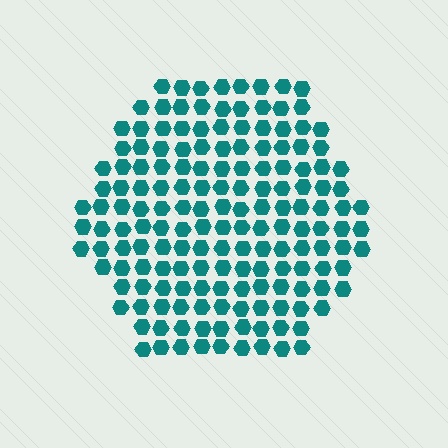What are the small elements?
The small elements are hexagons.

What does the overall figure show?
The overall figure shows a hexagon.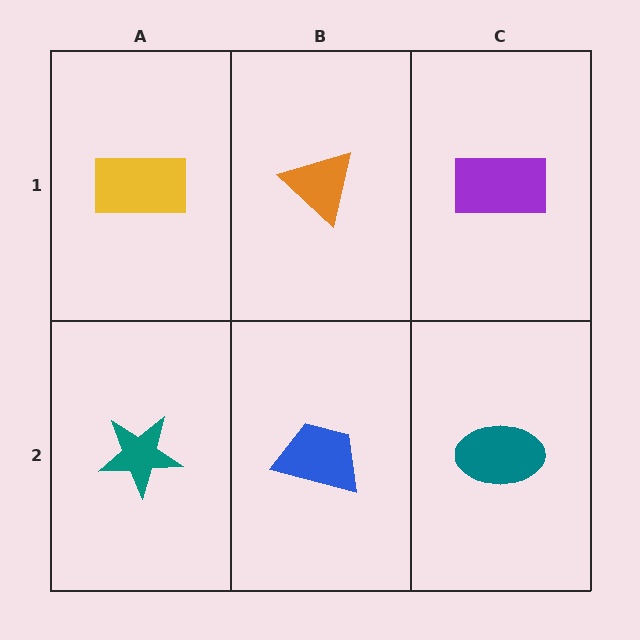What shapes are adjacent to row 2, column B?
An orange triangle (row 1, column B), a teal star (row 2, column A), a teal ellipse (row 2, column C).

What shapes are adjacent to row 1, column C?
A teal ellipse (row 2, column C), an orange triangle (row 1, column B).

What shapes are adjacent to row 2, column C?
A purple rectangle (row 1, column C), a blue trapezoid (row 2, column B).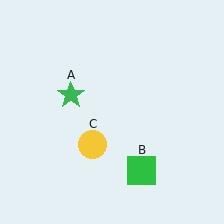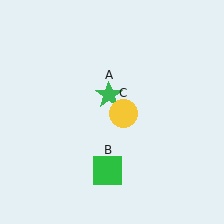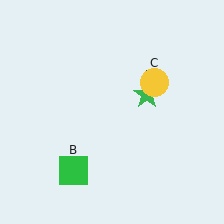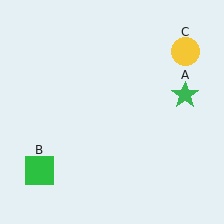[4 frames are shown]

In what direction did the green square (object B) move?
The green square (object B) moved left.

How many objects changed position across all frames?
3 objects changed position: green star (object A), green square (object B), yellow circle (object C).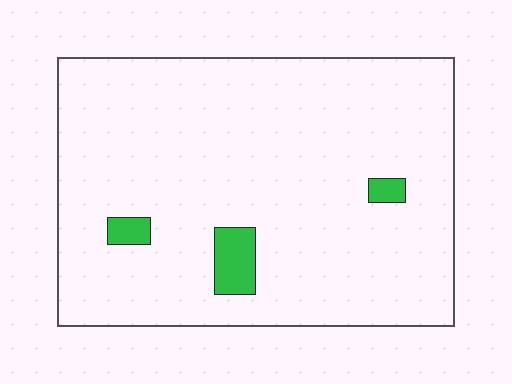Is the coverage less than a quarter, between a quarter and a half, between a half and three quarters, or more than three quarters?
Less than a quarter.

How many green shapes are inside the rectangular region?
3.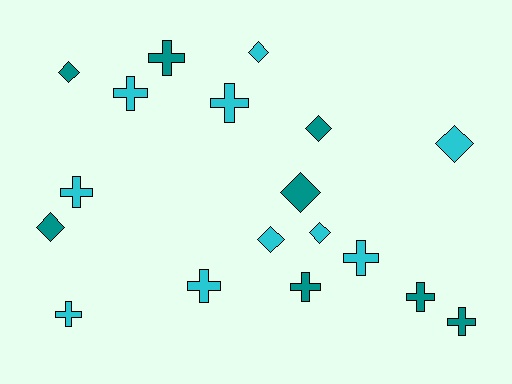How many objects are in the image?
There are 18 objects.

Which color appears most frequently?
Cyan, with 10 objects.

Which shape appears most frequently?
Cross, with 10 objects.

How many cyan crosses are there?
There are 6 cyan crosses.